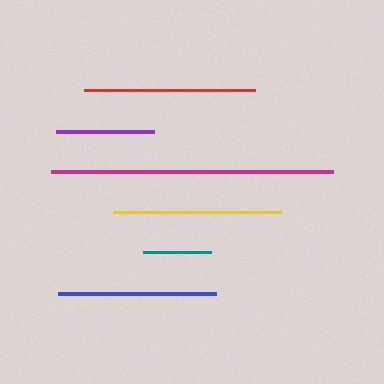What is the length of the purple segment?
The purple segment is approximately 99 pixels long.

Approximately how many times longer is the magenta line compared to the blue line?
The magenta line is approximately 1.8 times the length of the blue line.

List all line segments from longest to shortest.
From longest to shortest: magenta, red, yellow, blue, purple, teal.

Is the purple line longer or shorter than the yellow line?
The yellow line is longer than the purple line.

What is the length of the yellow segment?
The yellow segment is approximately 167 pixels long.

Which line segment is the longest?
The magenta line is the longest at approximately 282 pixels.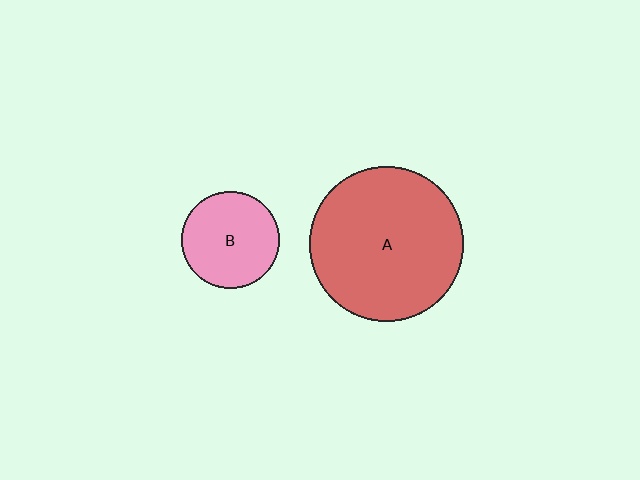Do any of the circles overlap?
No, none of the circles overlap.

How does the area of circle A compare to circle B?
Approximately 2.5 times.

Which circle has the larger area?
Circle A (red).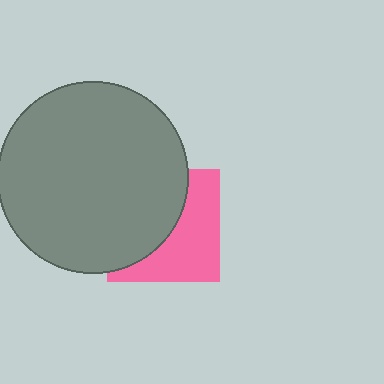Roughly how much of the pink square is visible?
About half of it is visible (roughly 48%).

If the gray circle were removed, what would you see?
You would see the complete pink square.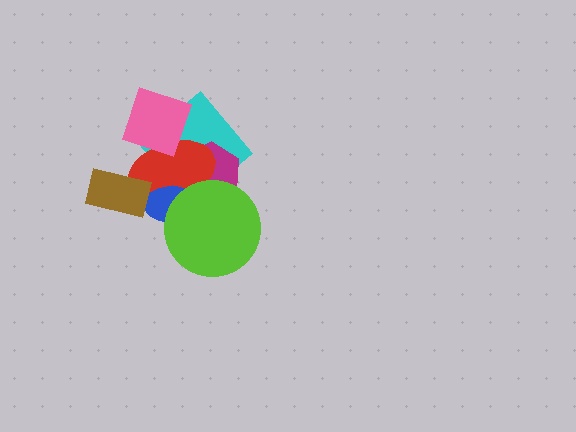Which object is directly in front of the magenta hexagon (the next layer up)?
The red ellipse is directly in front of the magenta hexagon.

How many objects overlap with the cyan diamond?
4 objects overlap with the cyan diamond.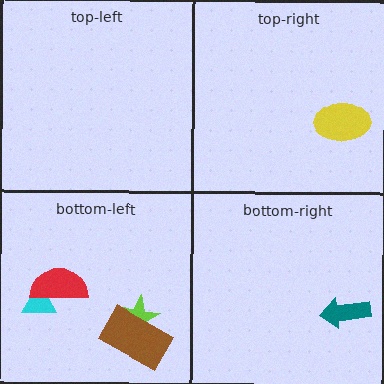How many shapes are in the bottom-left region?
4.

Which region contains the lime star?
The bottom-left region.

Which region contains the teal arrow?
The bottom-right region.